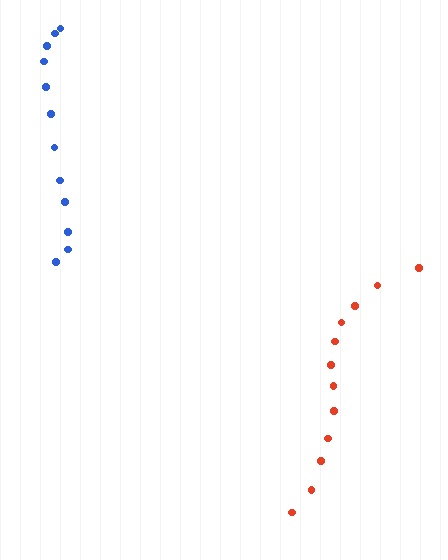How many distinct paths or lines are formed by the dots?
There are 2 distinct paths.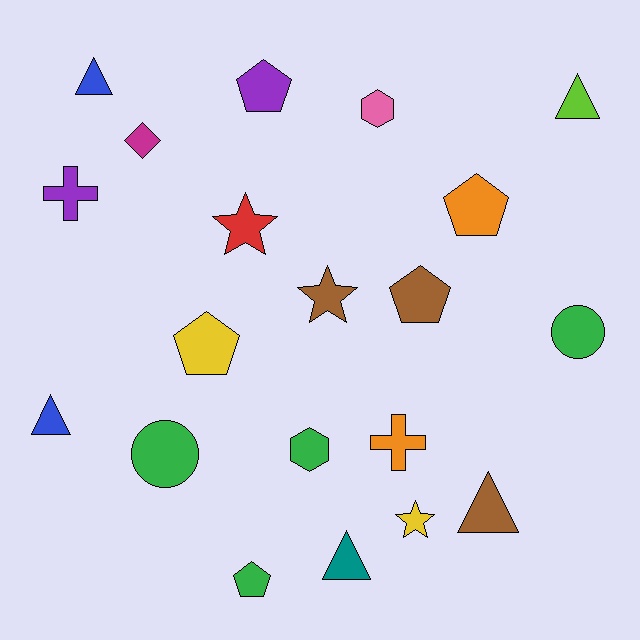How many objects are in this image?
There are 20 objects.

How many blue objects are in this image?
There are 2 blue objects.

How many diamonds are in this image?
There is 1 diamond.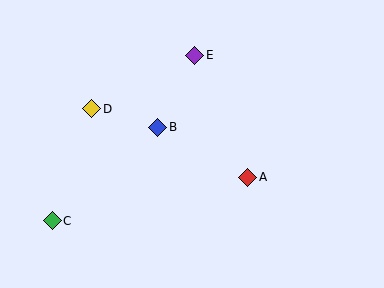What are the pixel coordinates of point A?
Point A is at (248, 177).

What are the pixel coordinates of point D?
Point D is at (92, 109).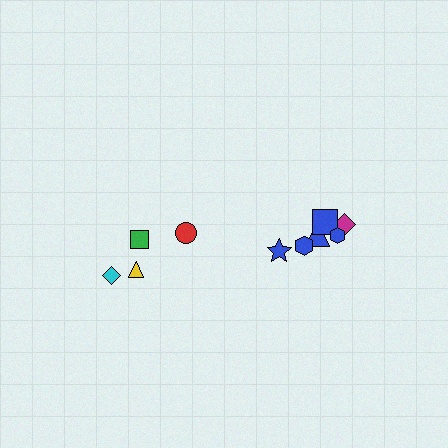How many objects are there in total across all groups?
There are 10 objects.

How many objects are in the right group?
There are 6 objects.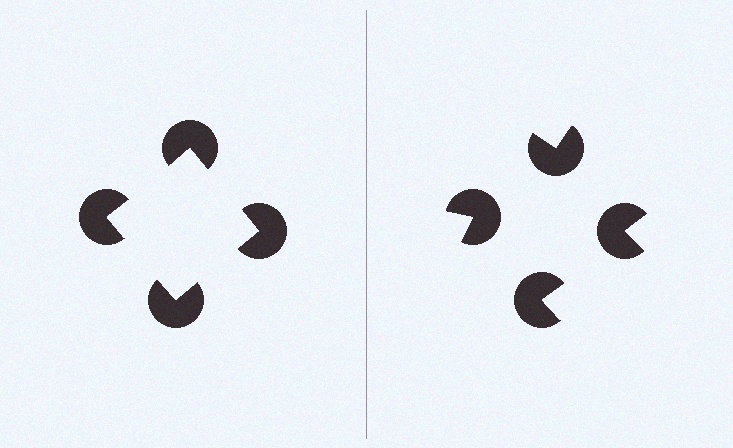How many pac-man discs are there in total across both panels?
8 — 4 on each side.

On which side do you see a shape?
An illusory square appears on the left side. On the right side the wedge cuts are rotated, so no coherent shape forms.